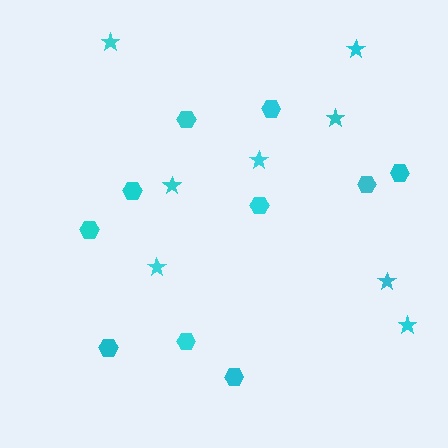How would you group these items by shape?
There are 2 groups: one group of hexagons (10) and one group of stars (8).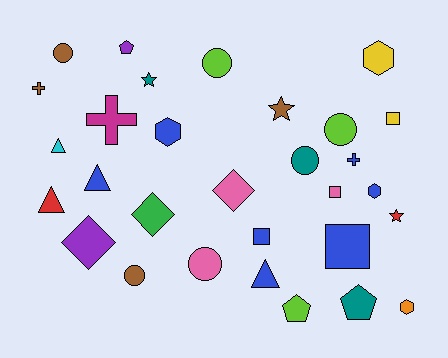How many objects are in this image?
There are 30 objects.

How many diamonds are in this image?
There are 3 diamonds.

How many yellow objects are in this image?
There are 2 yellow objects.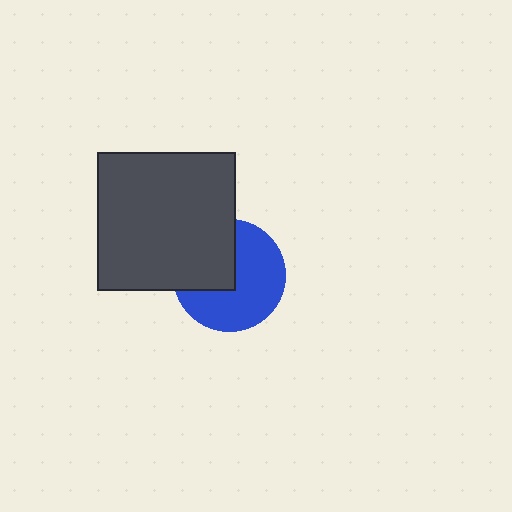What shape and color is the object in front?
The object in front is a dark gray square.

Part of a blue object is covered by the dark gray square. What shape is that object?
It is a circle.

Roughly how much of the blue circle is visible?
About half of it is visible (roughly 62%).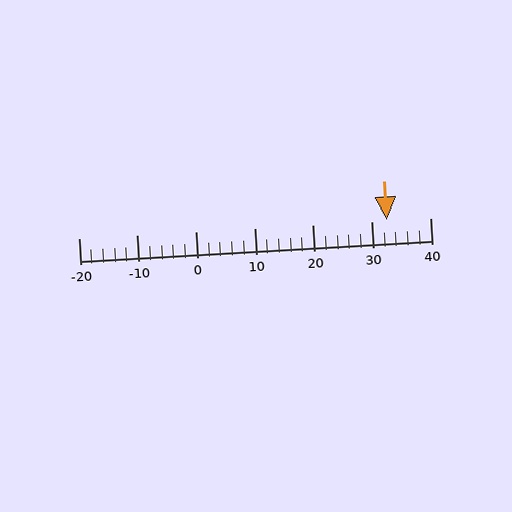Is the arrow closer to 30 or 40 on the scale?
The arrow is closer to 30.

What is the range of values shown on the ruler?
The ruler shows values from -20 to 40.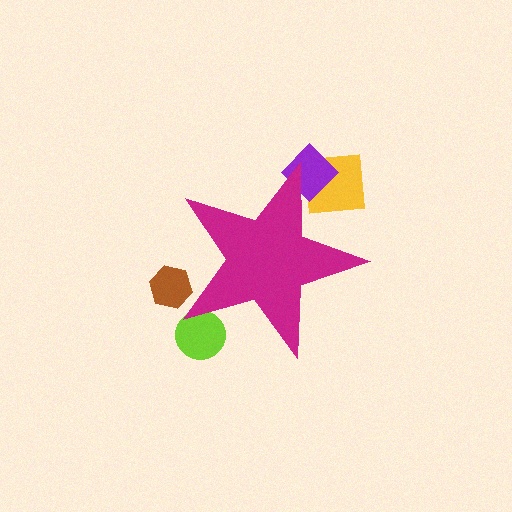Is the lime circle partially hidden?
Yes, the lime circle is partially hidden behind the magenta star.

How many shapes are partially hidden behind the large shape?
4 shapes are partially hidden.